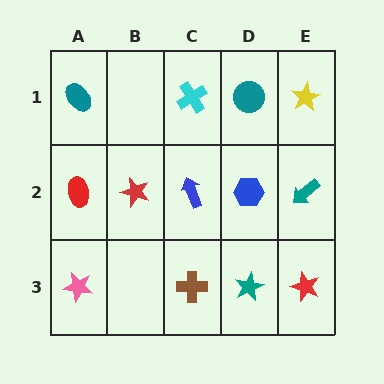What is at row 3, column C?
A brown cross.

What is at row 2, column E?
A teal arrow.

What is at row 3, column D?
A teal star.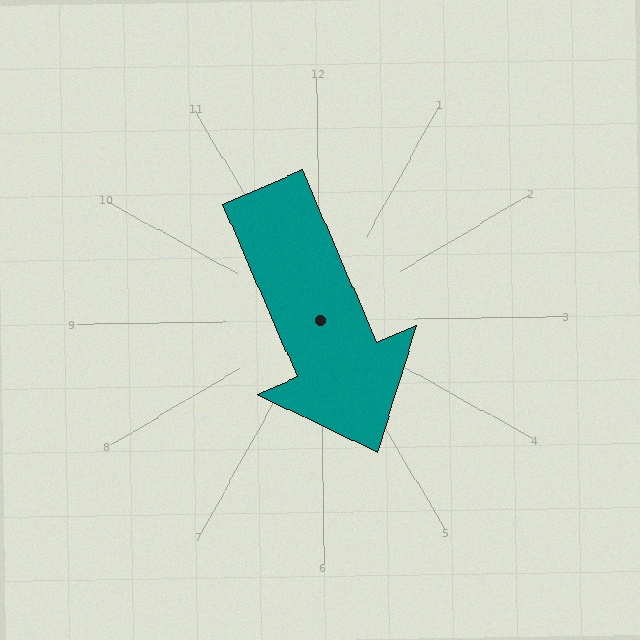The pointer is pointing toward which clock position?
Roughly 5 o'clock.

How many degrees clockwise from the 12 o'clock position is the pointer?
Approximately 157 degrees.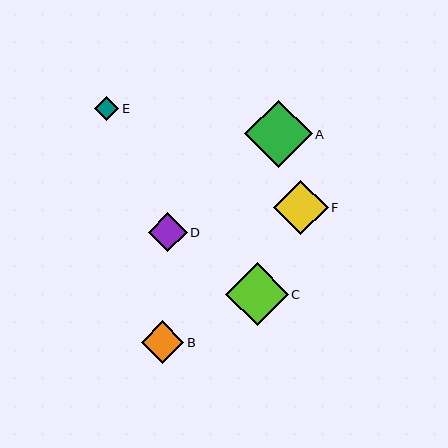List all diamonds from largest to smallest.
From largest to smallest: A, C, F, B, D, E.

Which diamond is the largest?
Diamond A is the largest with a size of approximately 67 pixels.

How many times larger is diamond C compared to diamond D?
Diamond C is approximately 1.6 times the size of diamond D.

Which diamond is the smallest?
Diamond E is the smallest with a size of approximately 24 pixels.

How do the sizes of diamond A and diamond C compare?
Diamond A and diamond C are approximately the same size.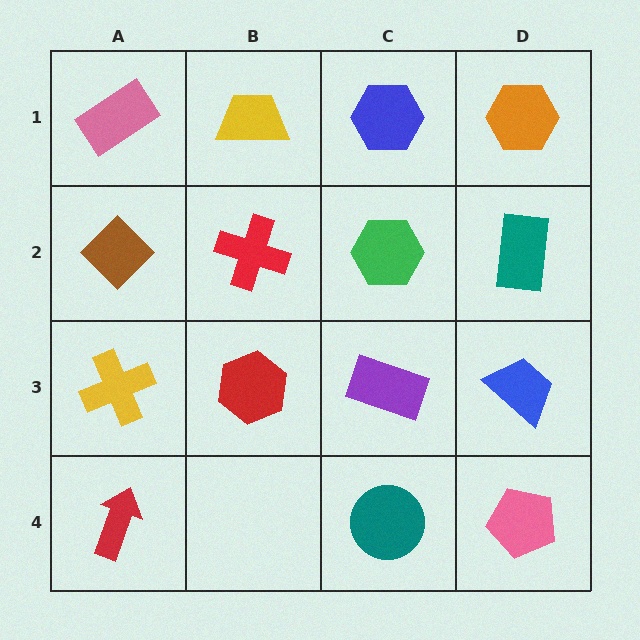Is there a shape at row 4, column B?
No, that cell is empty.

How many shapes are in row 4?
3 shapes.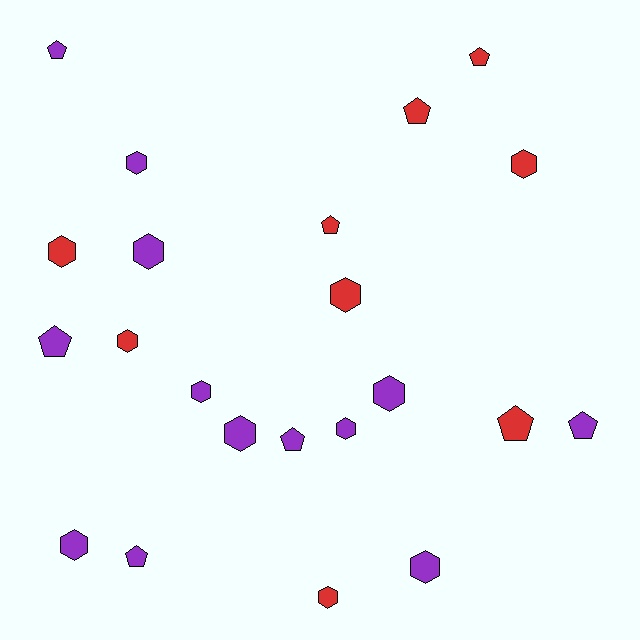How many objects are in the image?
There are 22 objects.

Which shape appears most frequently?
Hexagon, with 13 objects.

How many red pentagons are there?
There are 4 red pentagons.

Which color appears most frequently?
Purple, with 13 objects.